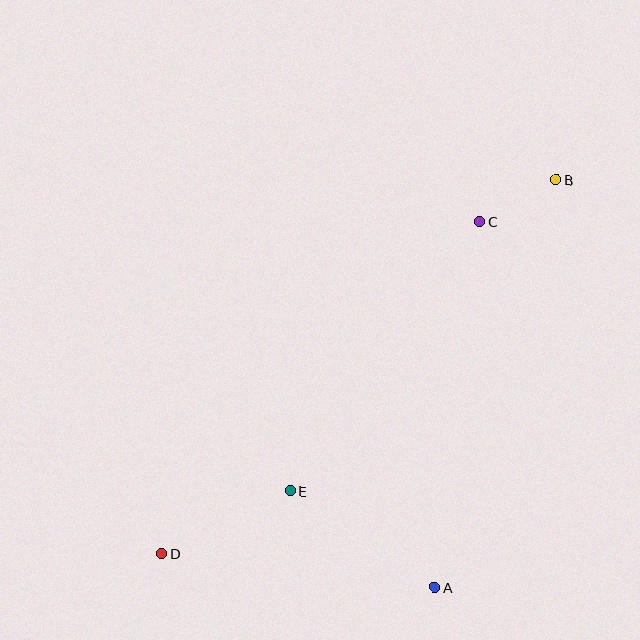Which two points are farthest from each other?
Points B and D are farthest from each other.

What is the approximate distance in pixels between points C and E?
The distance between C and E is approximately 329 pixels.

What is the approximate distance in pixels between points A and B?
The distance between A and B is approximately 425 pixels.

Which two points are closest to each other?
Points B and C are closest to each other.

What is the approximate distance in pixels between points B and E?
The distance between B and E is approximately 409 pixels.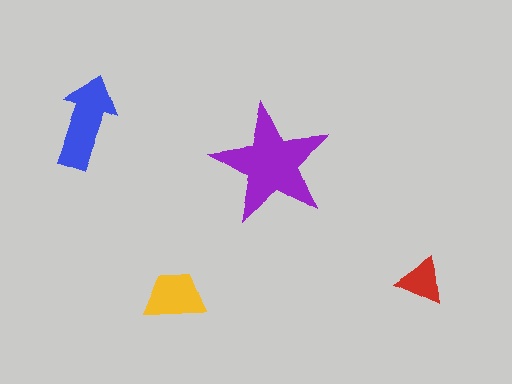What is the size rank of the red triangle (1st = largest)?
4th.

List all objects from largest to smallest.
The purple star, the blue arrow, the yellow trapezoid, the red triangle.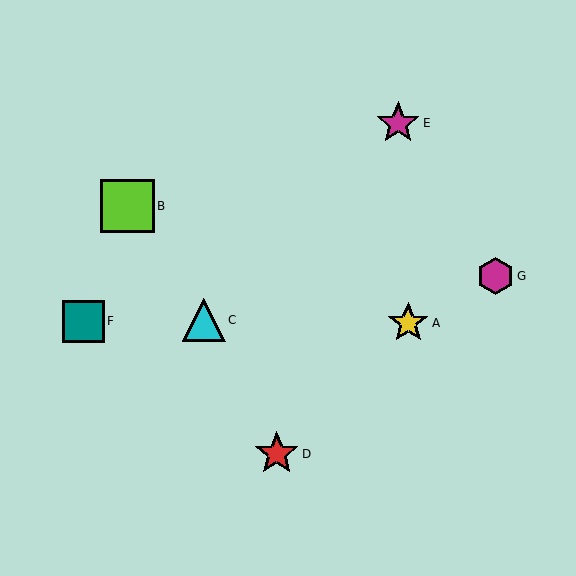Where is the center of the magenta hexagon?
The center of the magenta hexagon is at (496, 276).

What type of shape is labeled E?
Shape E is a magenta star.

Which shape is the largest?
The lime square (labeled B) is the largest.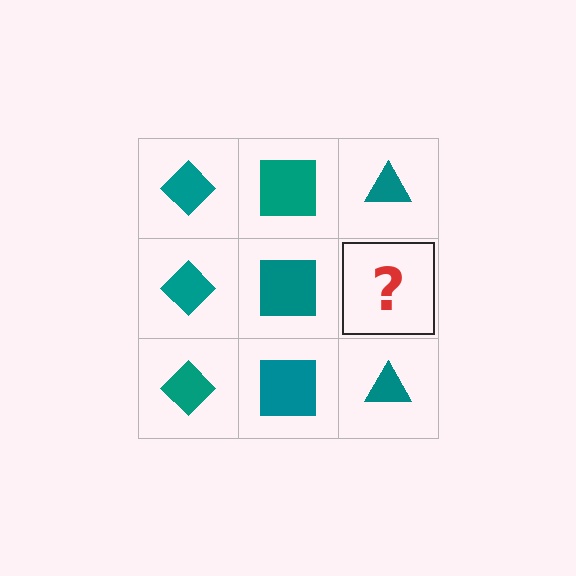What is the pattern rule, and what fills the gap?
The rule is that each column has a consistent shape. The gap should be filled with a teal triangle.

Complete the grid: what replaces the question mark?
The question mark should be replaced with a teal triangle.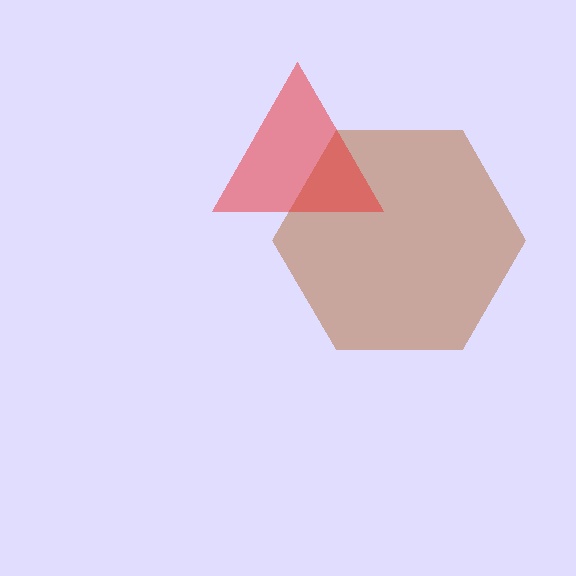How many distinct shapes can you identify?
There are 2 distinct shapes: a brown hexagon, a red triangle.